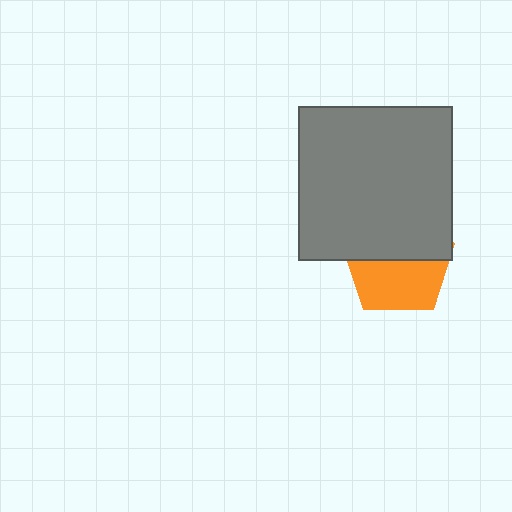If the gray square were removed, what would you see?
You would see the complete orange pentagon.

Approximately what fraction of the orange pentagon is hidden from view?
Roughly 51% of the orange pentagon is hidden behind the gray square.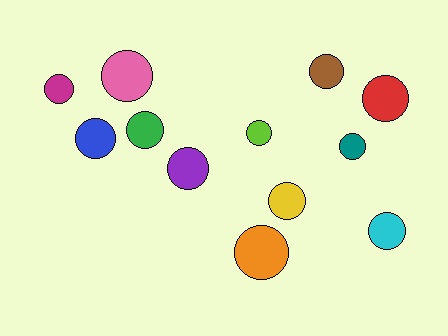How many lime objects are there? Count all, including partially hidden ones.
There is 1 lime object.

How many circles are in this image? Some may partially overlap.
There are 12 circles.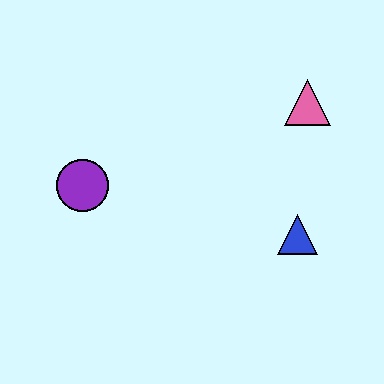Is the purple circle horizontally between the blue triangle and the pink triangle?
No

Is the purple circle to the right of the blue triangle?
No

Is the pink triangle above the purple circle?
Yes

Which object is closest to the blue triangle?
The pink triangle is closest to the blue triangle.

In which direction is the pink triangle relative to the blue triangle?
The pink triangle is above the blue triangle.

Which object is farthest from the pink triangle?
The purple circle is farthest from the pink triangle.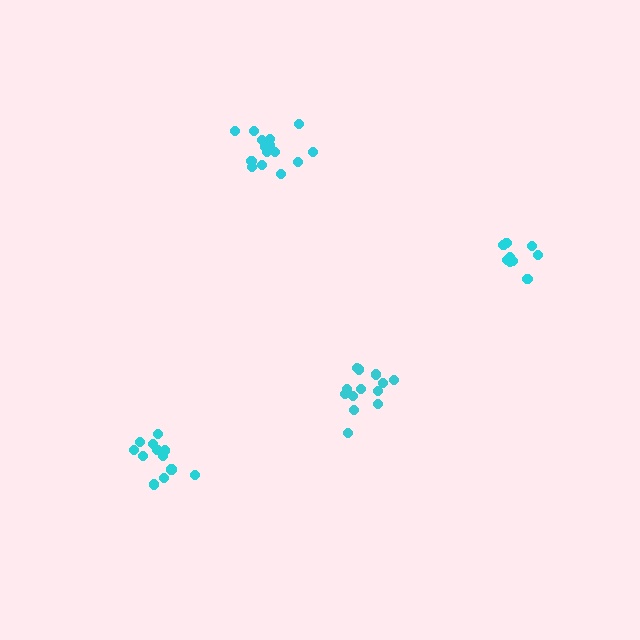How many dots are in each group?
Group 1: 9 dots, Group 2: 15 dots, Group 3: 12 dots, Group 4: 13 dots (49 total).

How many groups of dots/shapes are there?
There are 4 groups.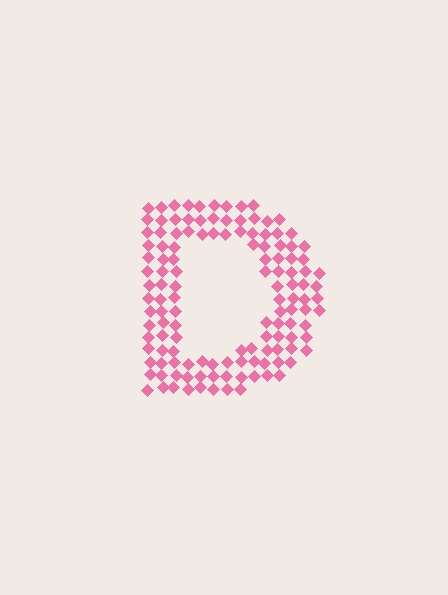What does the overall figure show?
The overall figure shows the letter D.